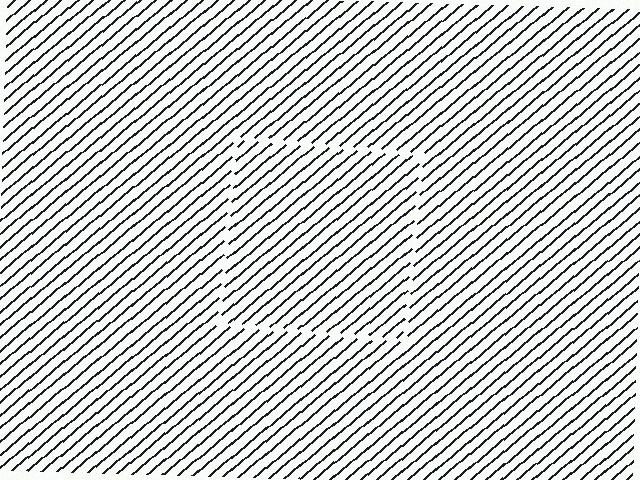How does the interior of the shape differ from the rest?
The interior of the shape contains the same grating, shifted by half a period — the contour is defined by the phase discontinuity where line-ends from the inner and outer gratings abut.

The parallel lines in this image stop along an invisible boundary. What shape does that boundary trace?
An illusory square. The interior of the shape contains the same grating, shifted by half a period — the contour is defined by the phase discontinuity where line-ends from the inner and outer gratings abut.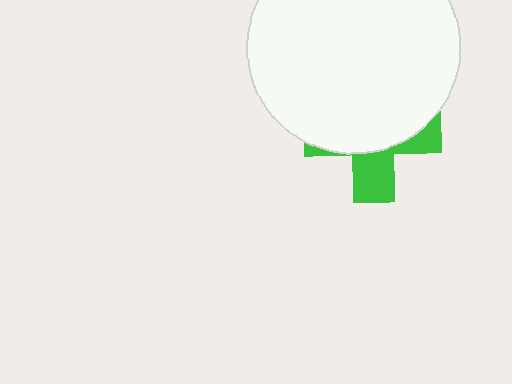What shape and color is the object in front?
The object in front is a white circle.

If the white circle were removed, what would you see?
You would see the complete green cross.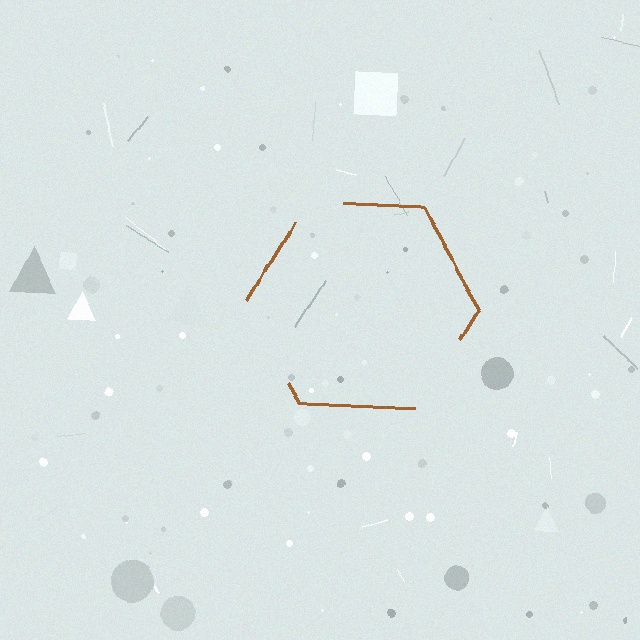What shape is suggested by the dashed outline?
The dashed outline suggests a hexagon.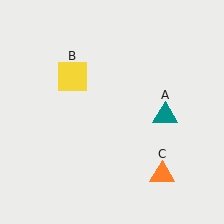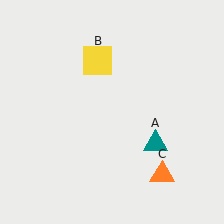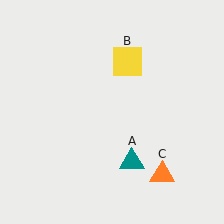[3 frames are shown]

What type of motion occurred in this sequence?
The teal triangle (object A), yellow square (object B) rotated clockwise around the center of the scene.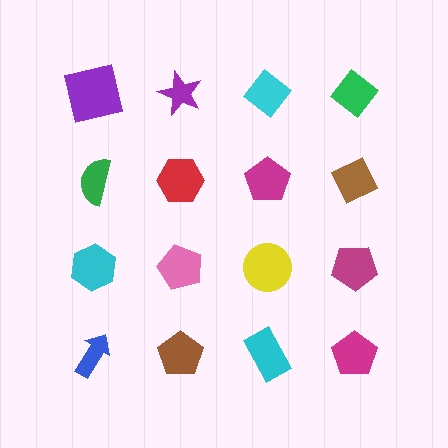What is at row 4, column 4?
A magenta pentagon.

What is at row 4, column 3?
A cyan rectangle.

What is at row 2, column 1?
A green semicircle.